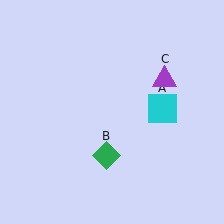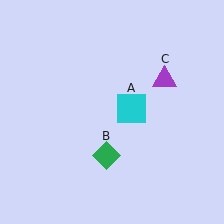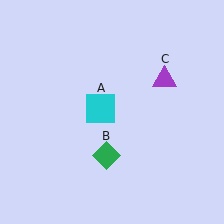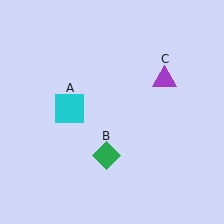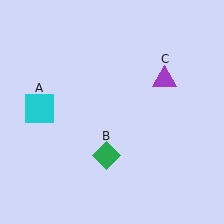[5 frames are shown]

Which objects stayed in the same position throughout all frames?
Green diamond (object B) and purple triangle (object C) remained stationary.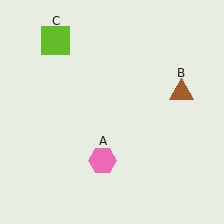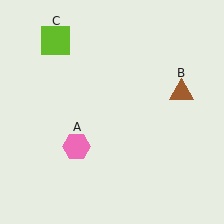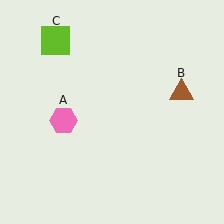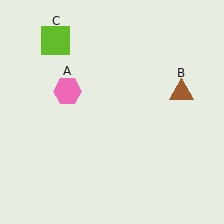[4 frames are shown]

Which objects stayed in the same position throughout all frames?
Brown triangle (object B) and lime square (object C) remained stationary.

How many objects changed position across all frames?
1 object changed position: pink hexagon (object A).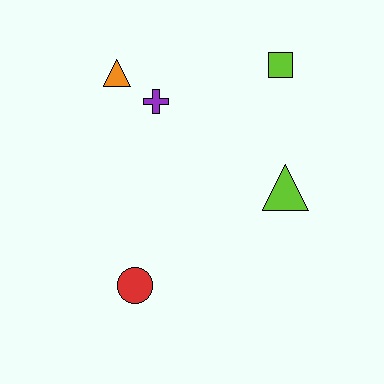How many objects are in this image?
There are 5 objects.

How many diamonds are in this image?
There are no diamonds.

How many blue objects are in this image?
There are no blue objects.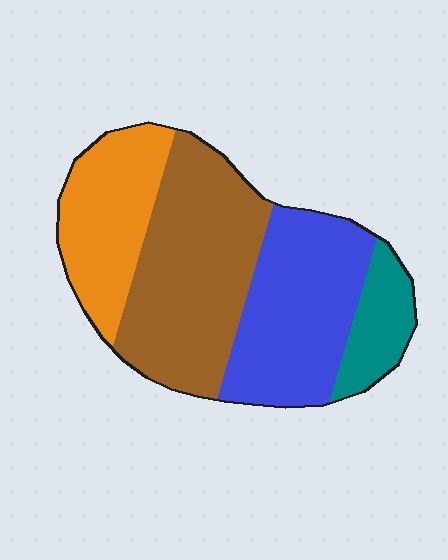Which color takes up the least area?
Teal, at roughly 10%.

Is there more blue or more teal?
Blue.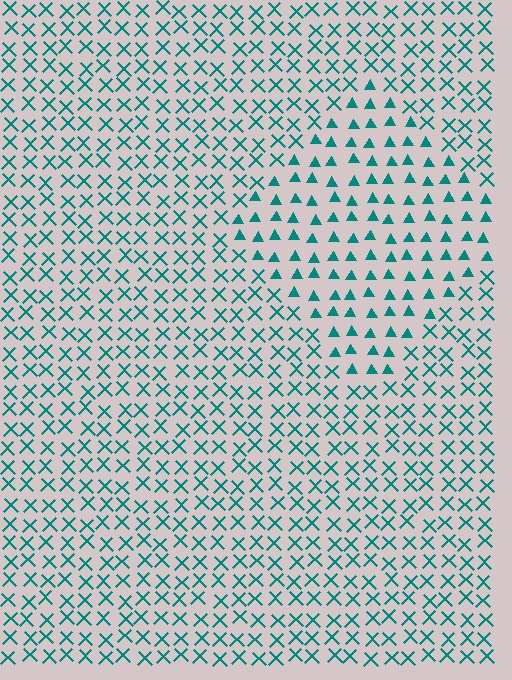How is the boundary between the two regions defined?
The boundary is defined by a change in element shape: triangles inside vs. X marks outside. All elements share the same color and spacing.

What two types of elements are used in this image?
The image uses triangles inside the diamond region and X marks outside it.